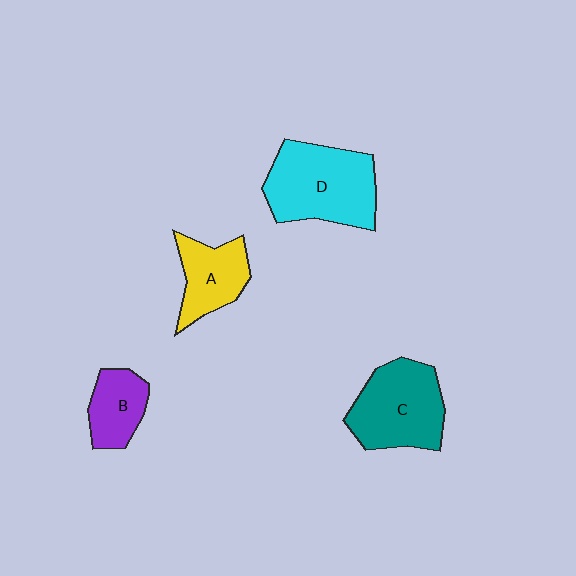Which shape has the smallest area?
Shape B (purple).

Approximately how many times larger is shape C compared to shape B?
Approximately 1.8 times.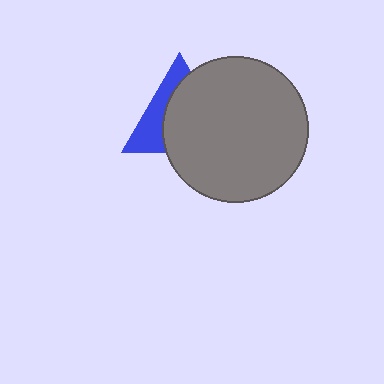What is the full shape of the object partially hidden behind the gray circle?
The partially hidden object is a blue triangle.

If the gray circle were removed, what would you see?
You would see the complete blue triangle.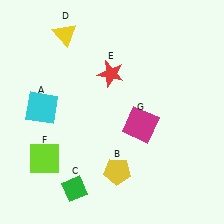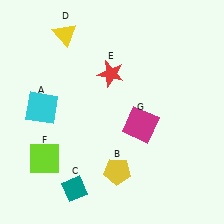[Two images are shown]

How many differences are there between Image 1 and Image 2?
There is 1 difference between the two images.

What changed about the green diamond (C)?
In Image 1, C is green. In Image 2, it changed to teal.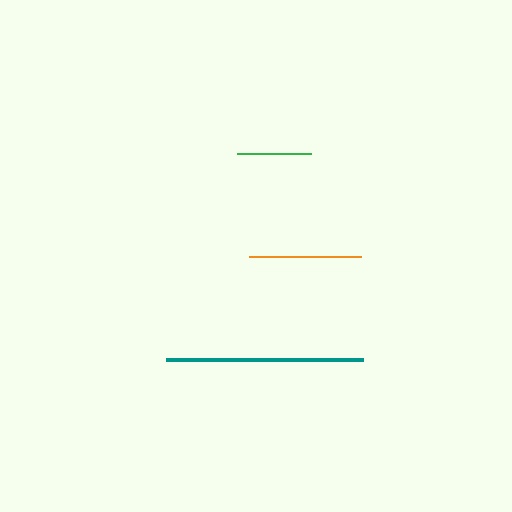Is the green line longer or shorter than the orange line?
The orange line is longer than the green line.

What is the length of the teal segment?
The teal segment is approximately 197 pixels long.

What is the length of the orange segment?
The orange segment is approximately 112 pixels long.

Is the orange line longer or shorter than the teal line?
The teal line is longer than the orange line.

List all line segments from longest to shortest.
From longest to shortest: teal, orange, green.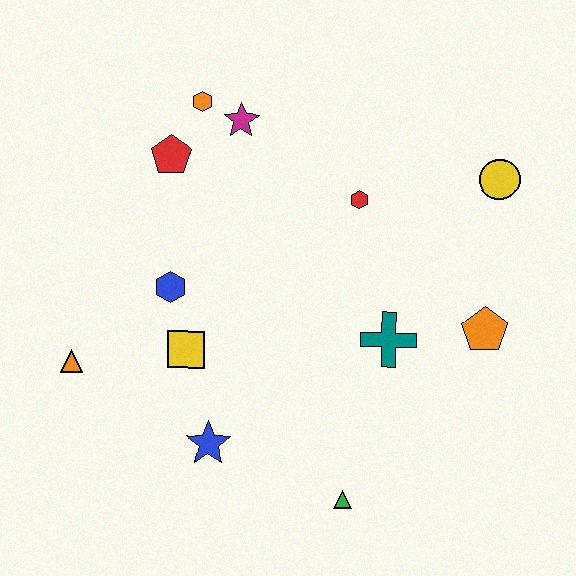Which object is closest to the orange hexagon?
The magenta star is closest to the orange hexagon.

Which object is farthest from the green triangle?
The orange hexagon is farthest from the green triangle.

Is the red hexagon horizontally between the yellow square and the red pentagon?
No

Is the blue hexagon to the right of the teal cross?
No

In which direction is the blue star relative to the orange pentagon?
The blue star is to the left of the orange pentagon.